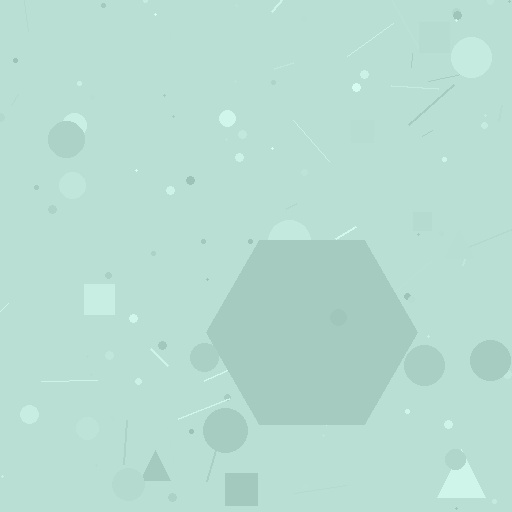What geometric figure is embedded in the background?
A hexagon is embedded in the background.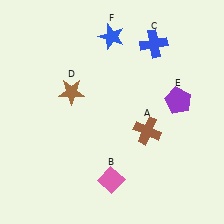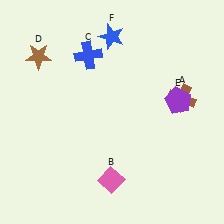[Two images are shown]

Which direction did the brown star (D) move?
The brown star (D) moved up.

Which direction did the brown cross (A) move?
The brown cross (A) moved right.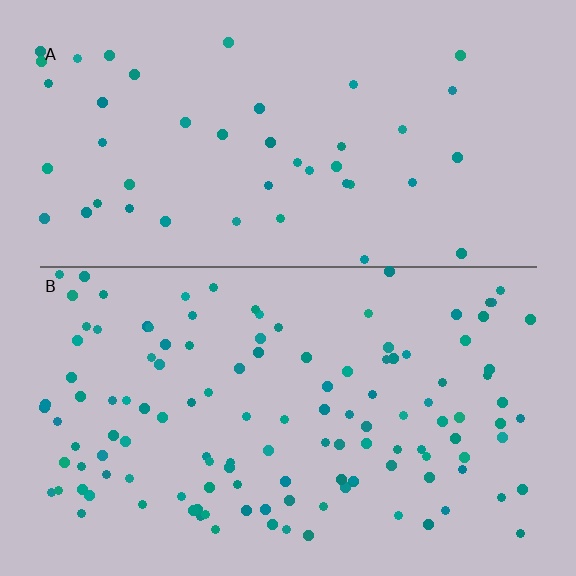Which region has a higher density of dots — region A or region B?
B (the bottom).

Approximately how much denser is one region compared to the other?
Approximately 2.8× — region B over region A.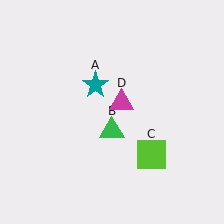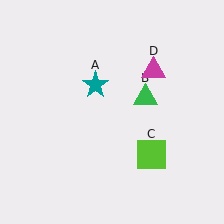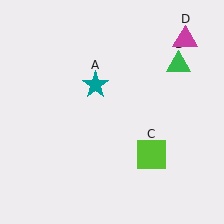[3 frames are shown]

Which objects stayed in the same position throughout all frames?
Teal star (object A) and lime square (object C) remained stationary.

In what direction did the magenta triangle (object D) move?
The magenta triangle (object D) moved up and to the right.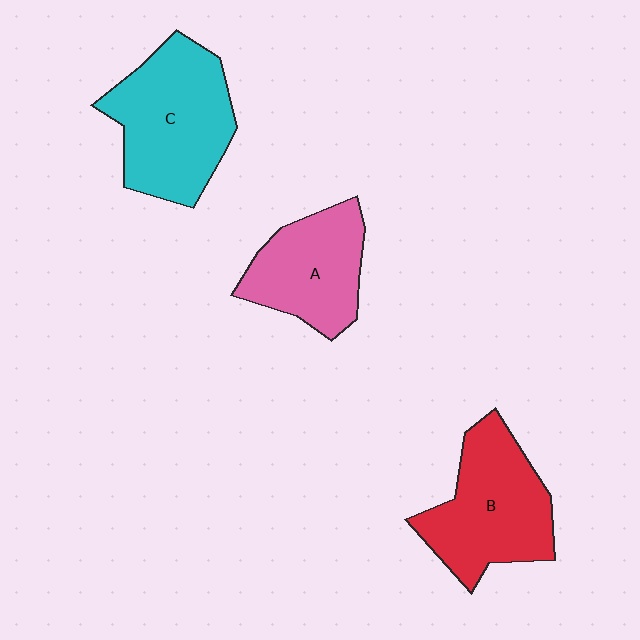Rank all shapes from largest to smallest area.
From largest to smallest: C (cyan), B (red), A (pink).